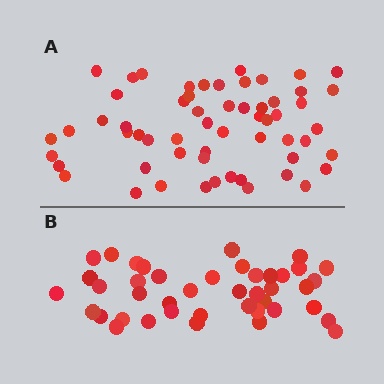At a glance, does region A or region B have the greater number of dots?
Region A (the top region) has more dots.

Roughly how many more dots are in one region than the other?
Region A has approximately 15 more dots than region B.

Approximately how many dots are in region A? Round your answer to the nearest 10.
About 60 dots. (The exact count is 58, which rounds to 60.)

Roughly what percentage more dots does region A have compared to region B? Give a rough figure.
About 40% more.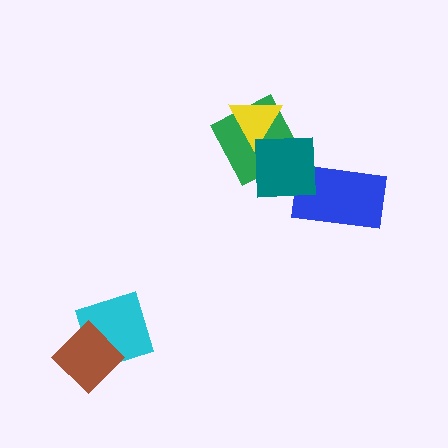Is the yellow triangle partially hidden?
Yes, it is partially covered by another shape.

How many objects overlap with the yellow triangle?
2 objects overlap with the yellow triangle.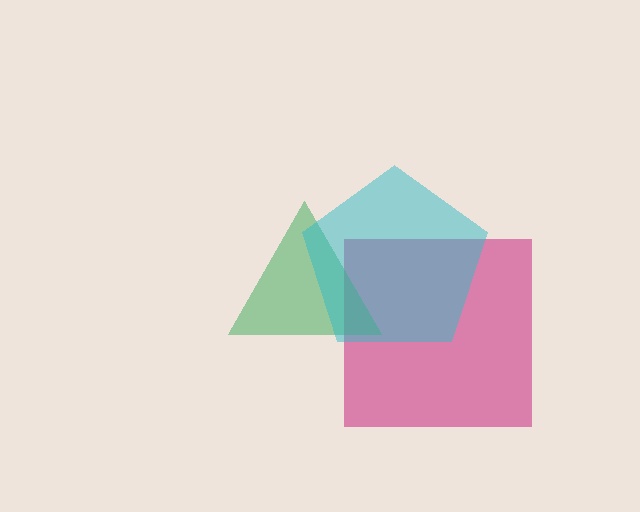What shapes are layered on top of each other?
The layered shapes are: a magenta square, a green triangle, a cyan pentagon.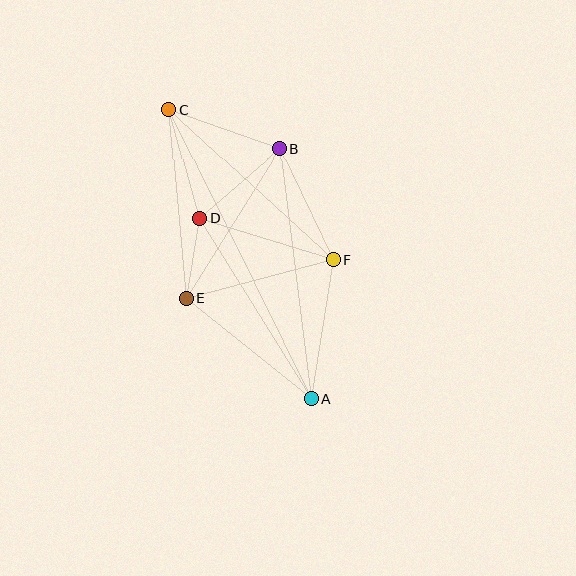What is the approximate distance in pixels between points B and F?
The distance between B and F is approximately 123 pixels.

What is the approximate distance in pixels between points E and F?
The distance between E and F is approximately 152 pixels.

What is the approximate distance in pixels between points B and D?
The distance between B and D is approximately 106 pixels.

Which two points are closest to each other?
Points D and E are closest to each other.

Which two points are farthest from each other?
Points A and C are farthest from each other.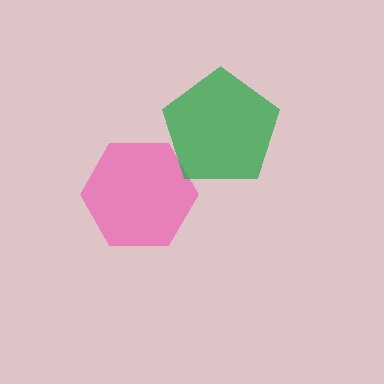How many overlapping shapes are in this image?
There are 2 overlapping shapes in the image.